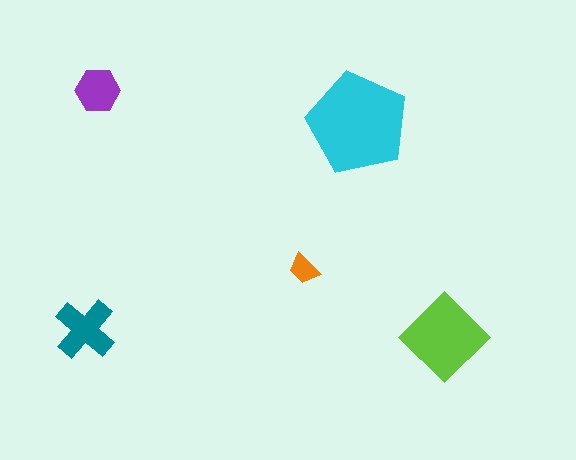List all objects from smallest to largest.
The orange trapezoid, the purple hexagon, the teal cross, the lime diamond, the cyan pentagon.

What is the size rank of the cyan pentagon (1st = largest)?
1st.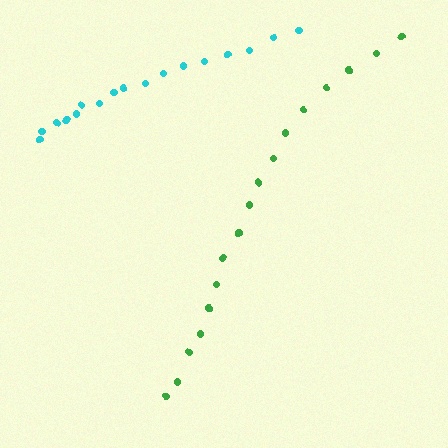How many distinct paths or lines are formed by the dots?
There are 2 distinct paths.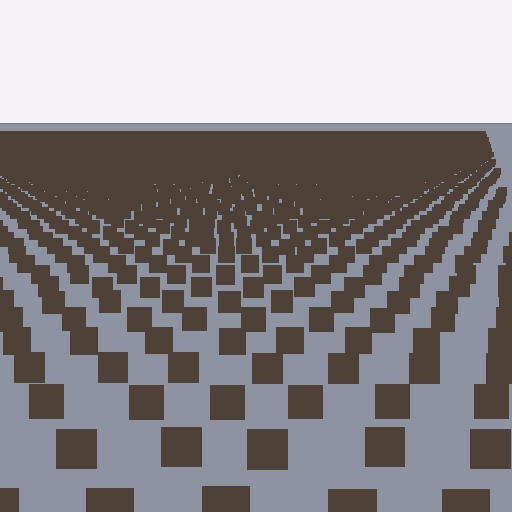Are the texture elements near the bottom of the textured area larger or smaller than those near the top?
Larger. Near the bottom, elements are closer to the viewer and appear at a bigger on-screen size.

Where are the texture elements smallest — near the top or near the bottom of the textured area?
Near the top.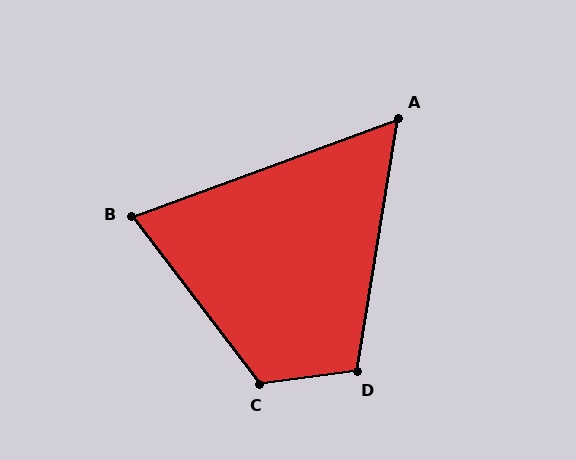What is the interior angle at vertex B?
Approximately 73 degrees (acute).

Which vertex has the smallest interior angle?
A, at approximately 60 degrees.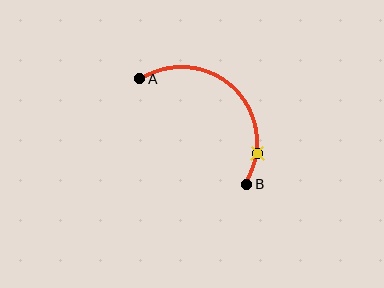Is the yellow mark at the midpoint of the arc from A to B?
No. The yellow mark lies on the arc but is closer to endpoint B. The arc midpoint would be at the point on the curve equidistant along the arc from both A and B.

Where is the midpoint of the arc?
The arc midpoint is the point on the curve farthest from the straight line joining A and B. It sits above and to the right of that line.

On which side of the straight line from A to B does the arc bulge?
The arc bulges above and to the right of the straight line connecting A and B.